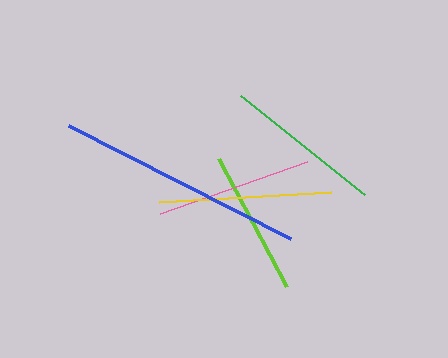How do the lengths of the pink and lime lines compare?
The pink and lime lines are approximately the same length.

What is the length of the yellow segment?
The yellow segment is approximately 172 pixels long.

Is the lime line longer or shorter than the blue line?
The blue line is longer than the lime line.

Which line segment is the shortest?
The lime line is the shortest at approximately 146 pixels.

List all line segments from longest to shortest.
From longest to shortest: blue, yellow, green, pink, lime.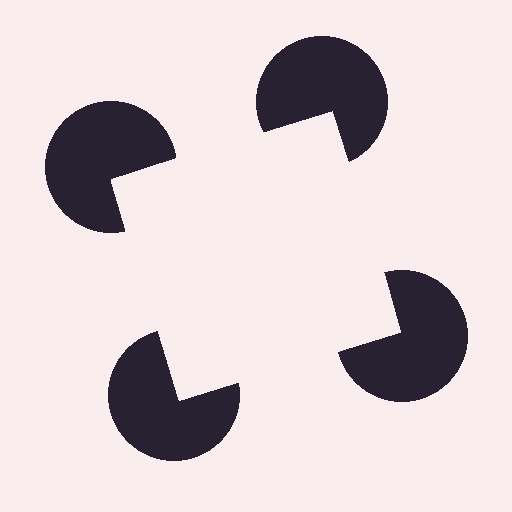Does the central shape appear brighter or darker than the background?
It typically appears slightly brighter than the background, even though no actual brightness change is drawn.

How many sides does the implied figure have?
4 sides.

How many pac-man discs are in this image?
There are 4 — one at each vertex of the illusory square.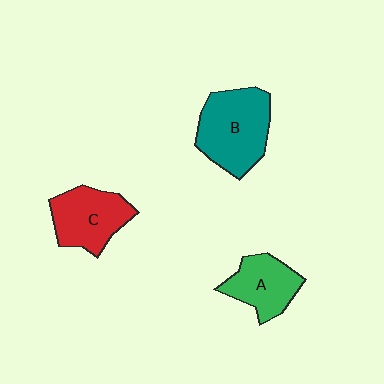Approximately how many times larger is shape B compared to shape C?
Approximately 1.3 times.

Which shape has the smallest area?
Shape A (green).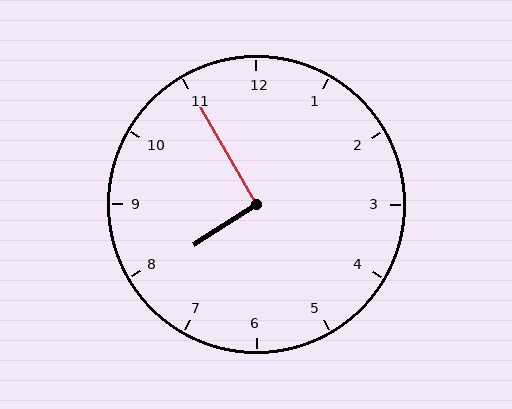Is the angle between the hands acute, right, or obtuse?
It is right.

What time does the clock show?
7:55.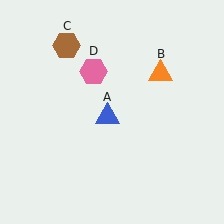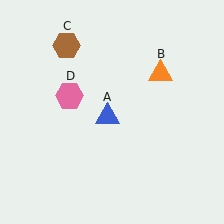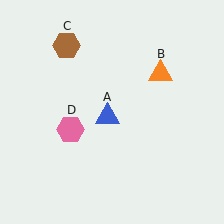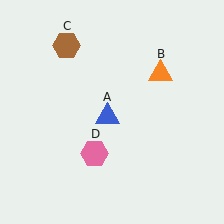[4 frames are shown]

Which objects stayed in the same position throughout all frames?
Blue triangle (object A) and orange triangle (object B) and brown hexagon (object C) remained stationary.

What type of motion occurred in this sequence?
The pink hexagon (object D) rotated counterclockwise around the center of the scene.